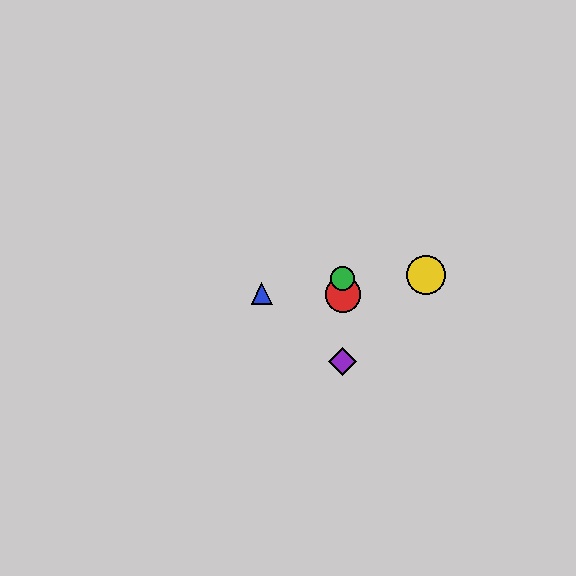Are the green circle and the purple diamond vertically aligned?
Yes, both are at x≈343.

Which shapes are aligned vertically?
The red circle, the green circle, the purple diamond are aligned vertically.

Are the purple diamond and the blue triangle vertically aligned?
No, the purple diamond is at x≈343 and the blue triangle is at x≈262.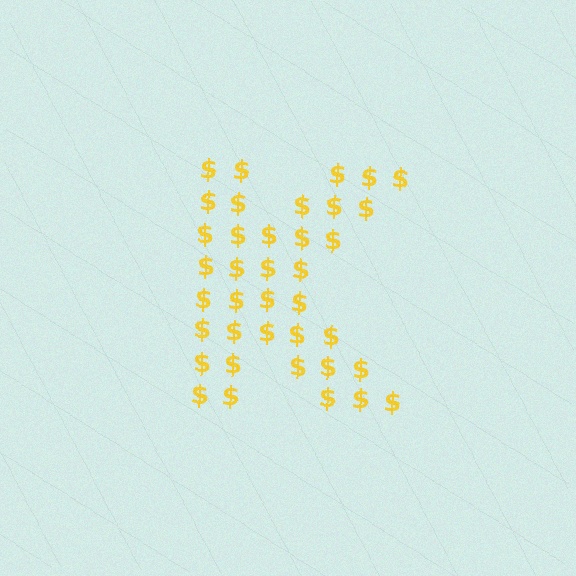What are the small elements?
The small elements are dollar signs.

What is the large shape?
The large shape is the letter K.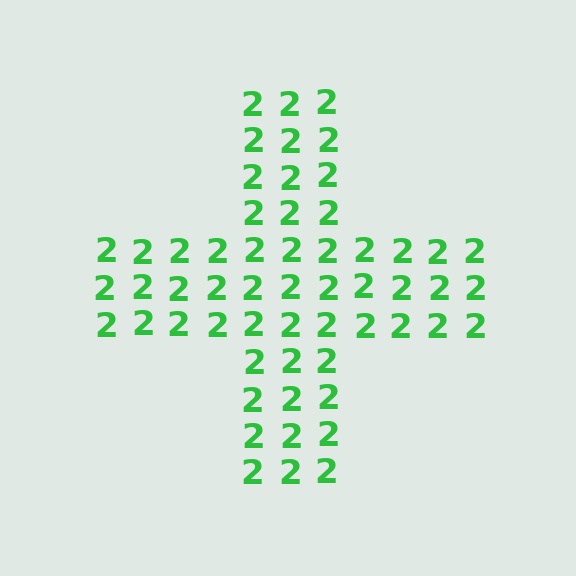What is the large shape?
The large shape is a cross.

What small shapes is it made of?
It is made of small digit 2's.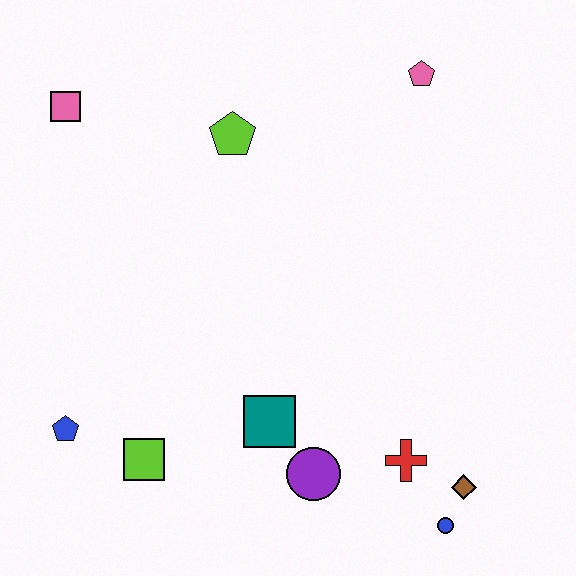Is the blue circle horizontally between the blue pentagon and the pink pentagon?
No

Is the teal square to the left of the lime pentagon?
No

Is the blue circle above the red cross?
No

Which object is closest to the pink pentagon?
The lime pentagon is closest to the pink pentagon.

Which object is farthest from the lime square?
The pink pentagon is farthest from the lime square.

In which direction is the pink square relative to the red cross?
The pink square is above the red cross.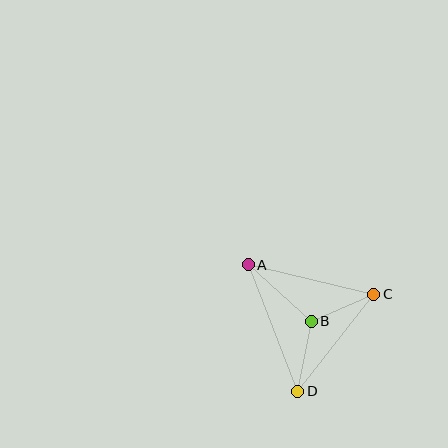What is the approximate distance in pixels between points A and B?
The distance between A and B is approximately 84 pixels.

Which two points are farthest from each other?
Points A and D are farthest from each other.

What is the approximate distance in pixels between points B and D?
The distance between B and D is approximately 71 pixels.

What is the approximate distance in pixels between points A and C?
The distance between A and C is approximately 129 pixels.